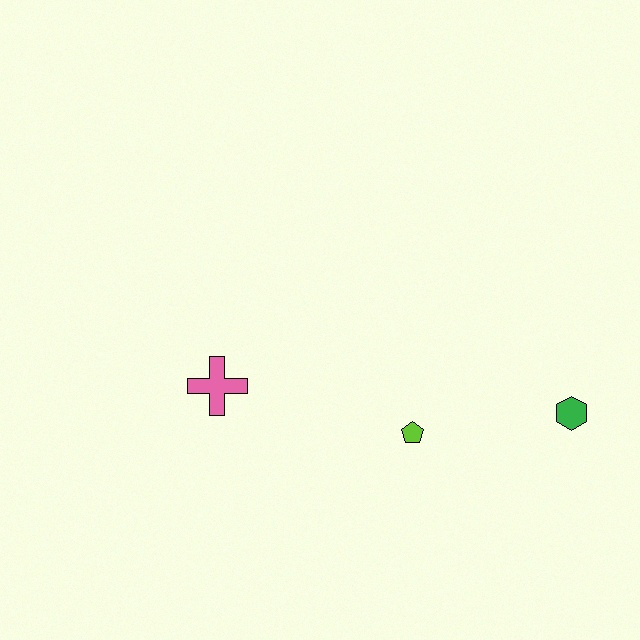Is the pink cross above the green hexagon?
Yes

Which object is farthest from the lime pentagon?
The pink cross is farthest from the lime pentagon.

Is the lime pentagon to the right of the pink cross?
Yes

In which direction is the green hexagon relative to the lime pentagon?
The green hexagon is to the right of the lime pentagon.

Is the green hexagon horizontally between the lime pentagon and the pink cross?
No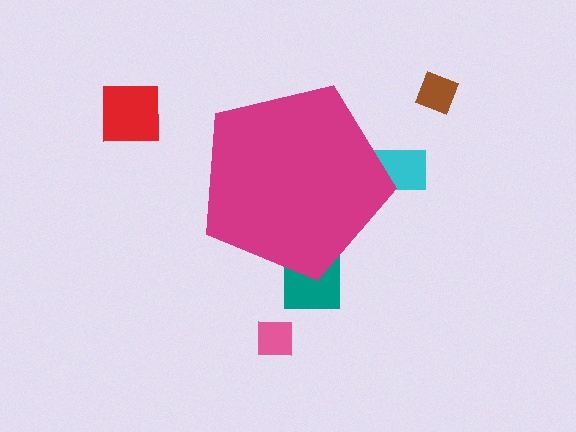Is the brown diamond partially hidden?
No, the brown diamond is fully visible.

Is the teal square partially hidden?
Yes, the teal square is partially hidden behind the magenta pentagon.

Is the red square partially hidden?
No, the red square is fully visible.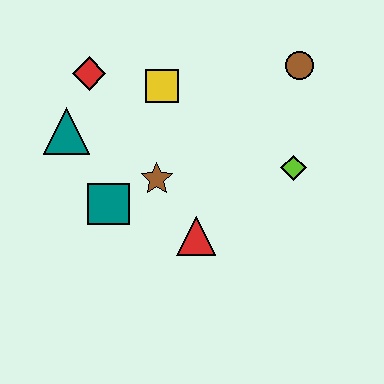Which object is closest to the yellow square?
The red diamond is closest to the yellow square.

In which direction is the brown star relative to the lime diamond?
The brown star is to the left of the lime diamond.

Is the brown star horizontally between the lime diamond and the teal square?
Yes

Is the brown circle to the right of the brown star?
Yes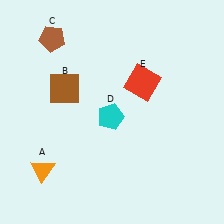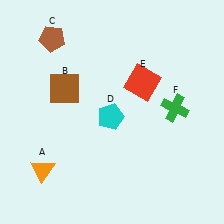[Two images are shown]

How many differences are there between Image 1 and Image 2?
There is 1 difference between the two images.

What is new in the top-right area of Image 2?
A green cross (F) was added in the top-right area of Image 2.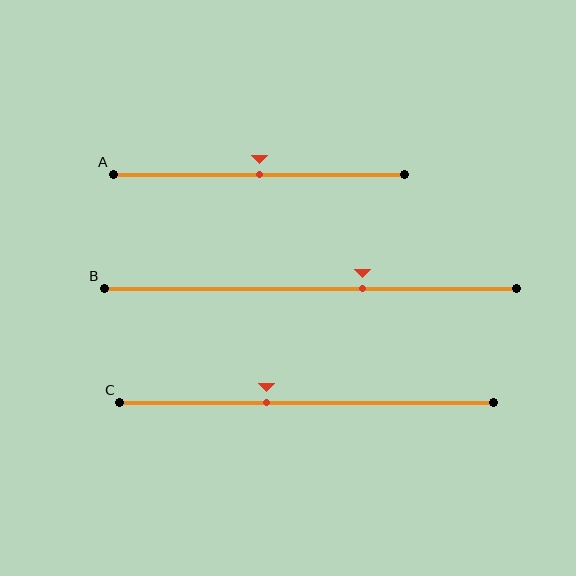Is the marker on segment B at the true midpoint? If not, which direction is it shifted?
No, the marker on segment B is shifted to the right by about 13% of the segment length.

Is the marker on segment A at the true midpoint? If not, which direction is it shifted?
Yes, the marker on segment A is at the true midpoint.